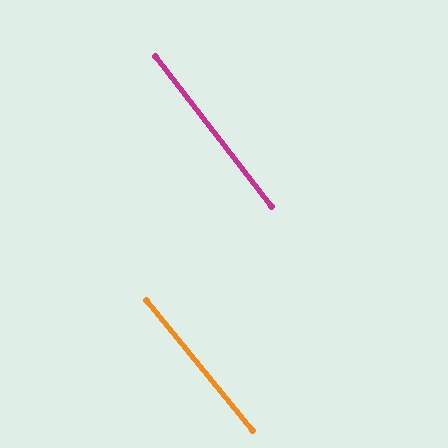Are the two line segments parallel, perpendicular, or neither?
Parallel — their directions differ by only 1.3°.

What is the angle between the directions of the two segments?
Approximately 1 degree.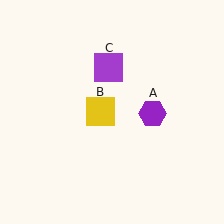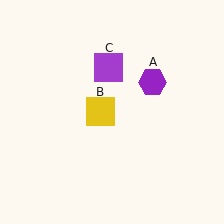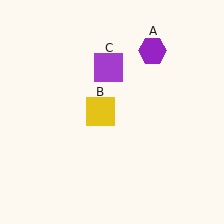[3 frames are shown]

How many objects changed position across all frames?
1 object changed position: purple hexagon (object A).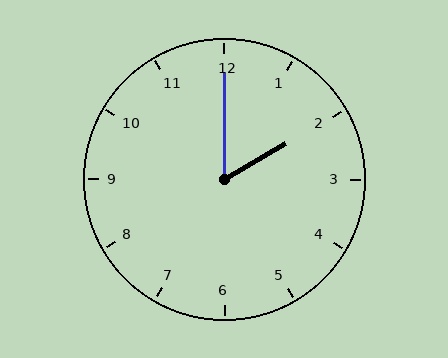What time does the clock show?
2:00.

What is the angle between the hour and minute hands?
Approximately 60 degrees.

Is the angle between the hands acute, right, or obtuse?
It is acute.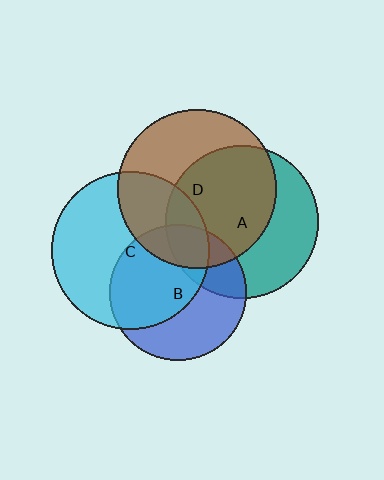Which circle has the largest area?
Circle D (brown).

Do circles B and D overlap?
Yes.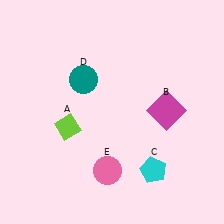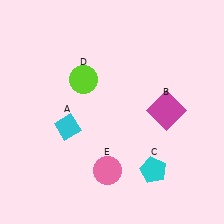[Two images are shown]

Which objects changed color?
A changed from lime to cyan. D changed from teal to lime.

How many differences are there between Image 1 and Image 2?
There are 2 differences between the two images.